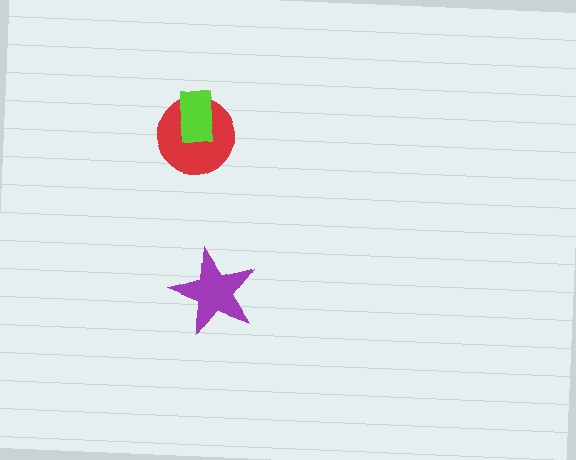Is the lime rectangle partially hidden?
No, no other shape covers it.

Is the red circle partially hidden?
Yes, it is partially covered by another shape.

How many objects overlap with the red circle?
1 object overlaps with the red circle.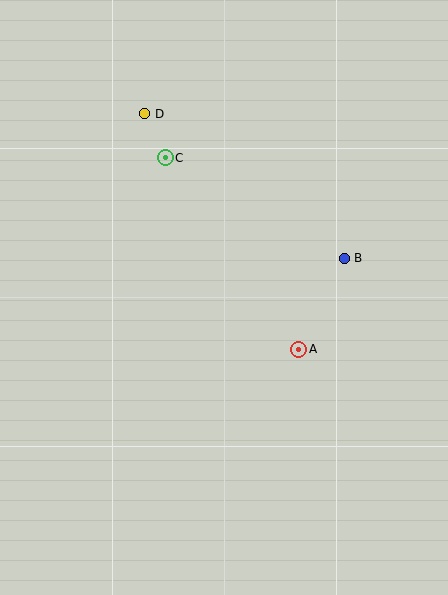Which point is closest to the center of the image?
Point A at (299, 349) is closest to the center.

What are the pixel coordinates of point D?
Point D is at (145, 114).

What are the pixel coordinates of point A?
Point A is at (299, 349).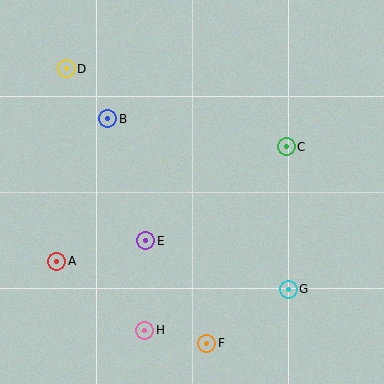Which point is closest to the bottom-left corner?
Point A is closest to the bottom-left corner.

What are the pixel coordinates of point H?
Point H is at (145, 330).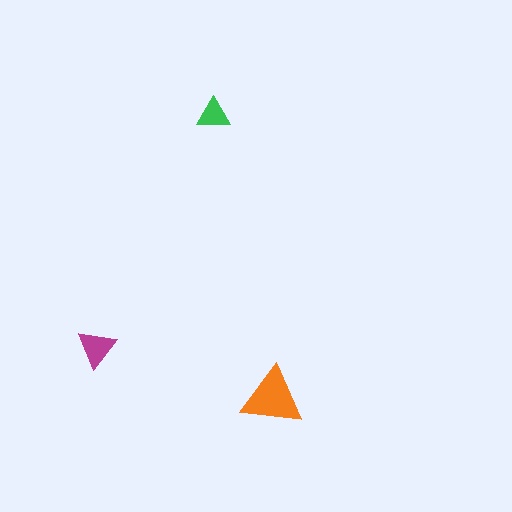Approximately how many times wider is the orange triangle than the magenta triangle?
About 1.5 times wider.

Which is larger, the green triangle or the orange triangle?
The orange one.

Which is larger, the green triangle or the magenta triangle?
The magenta one.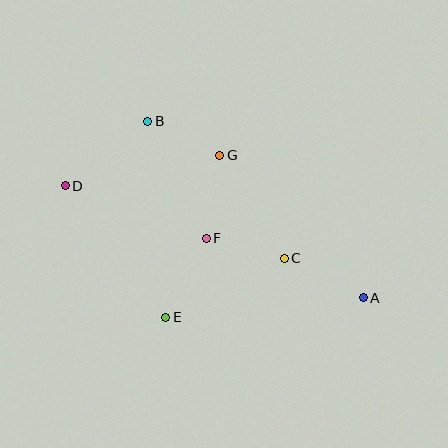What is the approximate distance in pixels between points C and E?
The distance between C and E is approximately 132 pixels.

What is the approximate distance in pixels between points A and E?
The distance between A and E is approximately 199 pixels.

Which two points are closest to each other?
Points B and G are closest to each other.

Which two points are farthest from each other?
Points A and D are farthest from each other.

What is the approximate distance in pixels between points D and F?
The distance between D and F is approximately 150 pixels.